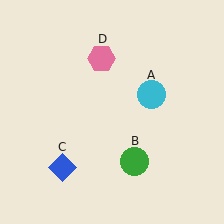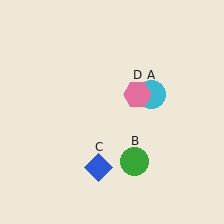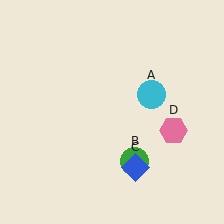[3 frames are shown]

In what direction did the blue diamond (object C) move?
The blue diamond (object C) moved right.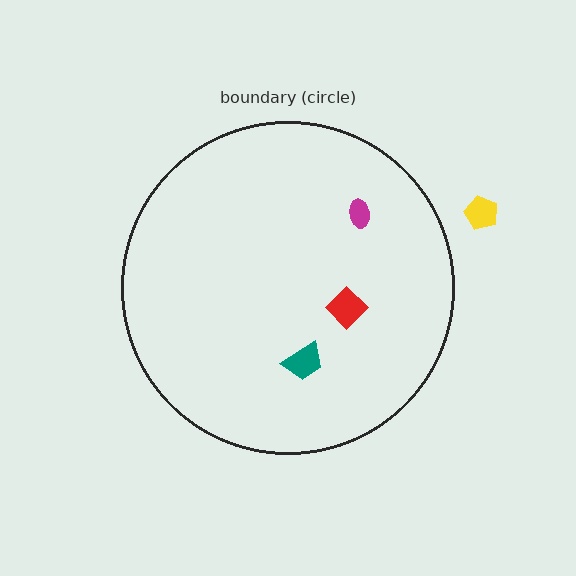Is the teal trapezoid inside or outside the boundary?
Inside.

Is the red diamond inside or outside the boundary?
Inside.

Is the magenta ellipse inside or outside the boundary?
Inside.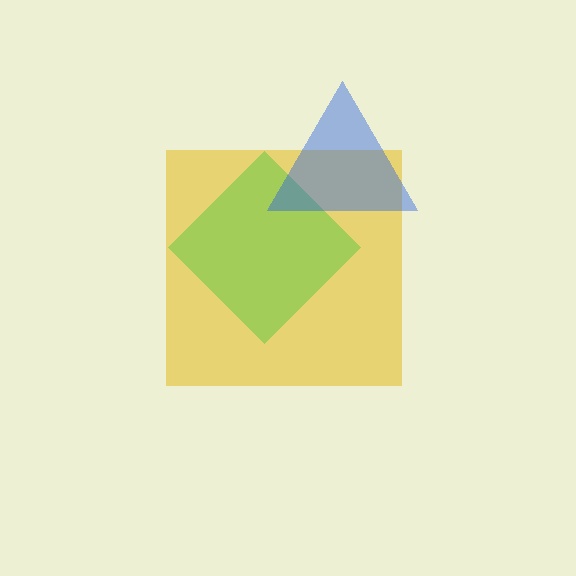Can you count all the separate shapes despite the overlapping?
Yes, there are 3 separate shapes.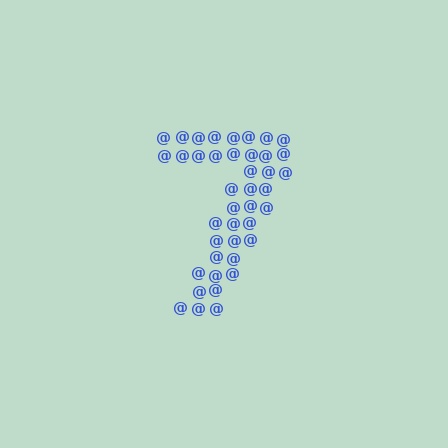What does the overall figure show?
The overall figure shows the digit 7.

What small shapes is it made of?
It is made of small at signs.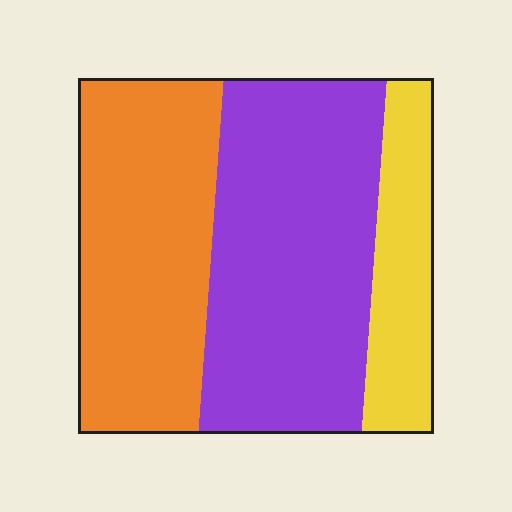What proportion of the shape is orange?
Orange takes up between a third and a half of the shape.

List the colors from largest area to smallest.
From largest to smallest: purple, orange, yellow.